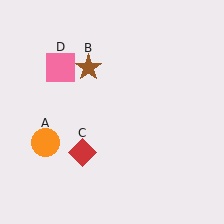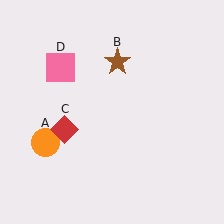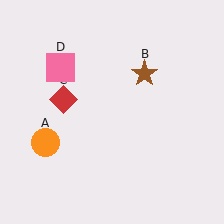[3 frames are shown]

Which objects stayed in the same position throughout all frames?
Orange circle (object A) and pink square (object D) remained stationary.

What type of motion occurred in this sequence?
The brown star (object B), red diamond (object C) rotated clockwise around the center of the scene.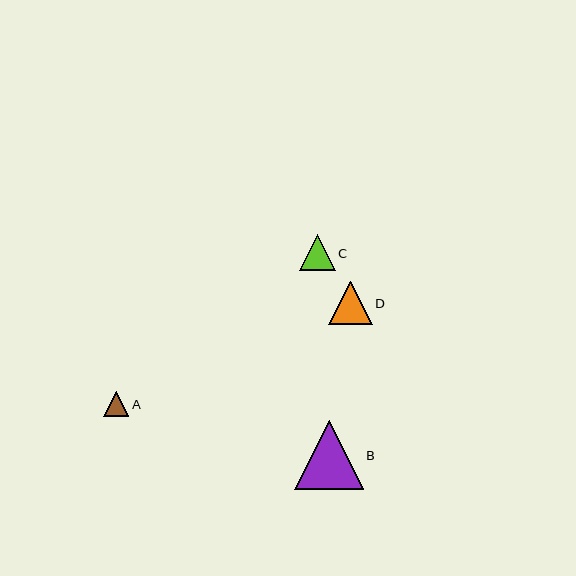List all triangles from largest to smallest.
From largest to smallest: B, D, C, A.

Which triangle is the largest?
Triangle B is the largest with a size of approximately 68 pixels.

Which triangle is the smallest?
Triangle A is the smallest with a size of approximately 25 pixels.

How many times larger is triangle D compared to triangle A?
Triangle D is approximately 1.7 times the size of triangle A.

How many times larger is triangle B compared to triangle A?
Triangle B is approximately 2.7 times the size of triangle A.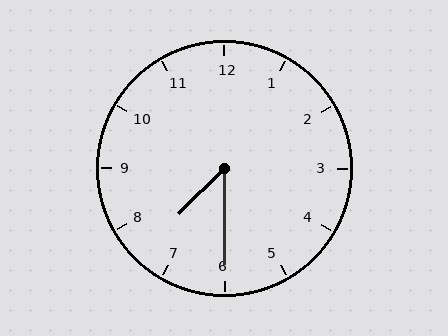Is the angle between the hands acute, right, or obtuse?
It is acute.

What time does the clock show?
7:30.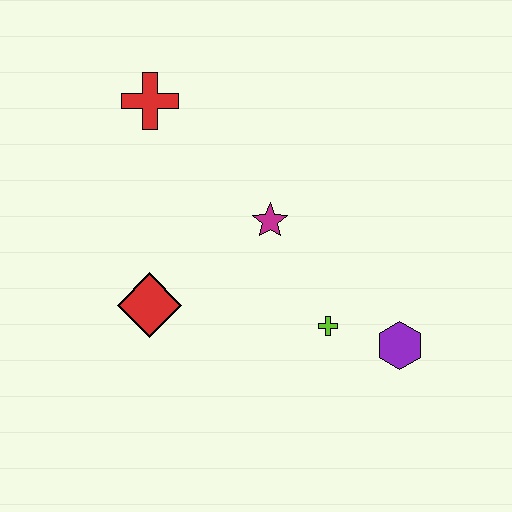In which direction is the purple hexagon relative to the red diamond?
The purple hexagon is to the right of the red diamond.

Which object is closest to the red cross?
The magenta star is closest to the red cross.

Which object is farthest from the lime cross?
The red cross is farthest from the lime cross.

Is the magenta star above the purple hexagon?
Yes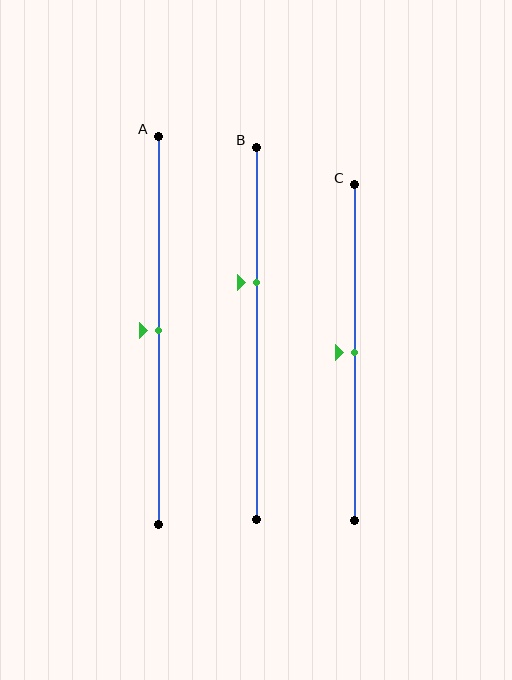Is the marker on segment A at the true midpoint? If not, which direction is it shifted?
Yes, the marker on segment A is at the true midpoint.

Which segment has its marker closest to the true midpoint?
Segment A has its marker closest to the true midpoint.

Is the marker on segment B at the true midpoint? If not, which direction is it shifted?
No, the marker on segment B is shifted upward by about 14% of the segment length.